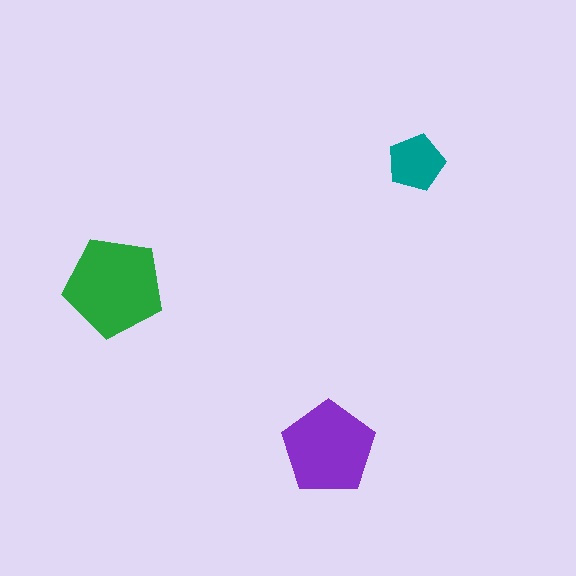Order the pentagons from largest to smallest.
the green one, the purple one, the teal one.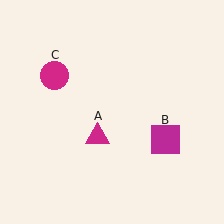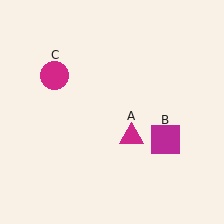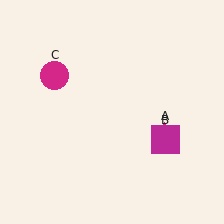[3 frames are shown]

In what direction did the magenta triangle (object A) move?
The magenta triangle (object A) moved right.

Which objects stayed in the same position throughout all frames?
Magenta square (object B) and magenta circle (object C) remained stationary.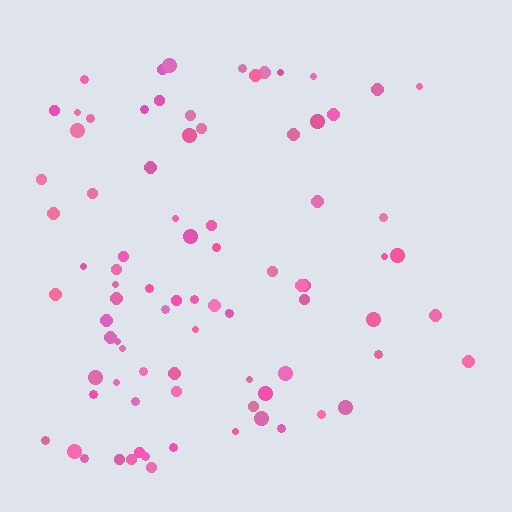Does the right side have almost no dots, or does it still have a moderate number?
Still a moderate number, just noticeably fewer than the left.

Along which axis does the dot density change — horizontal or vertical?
Horizontal.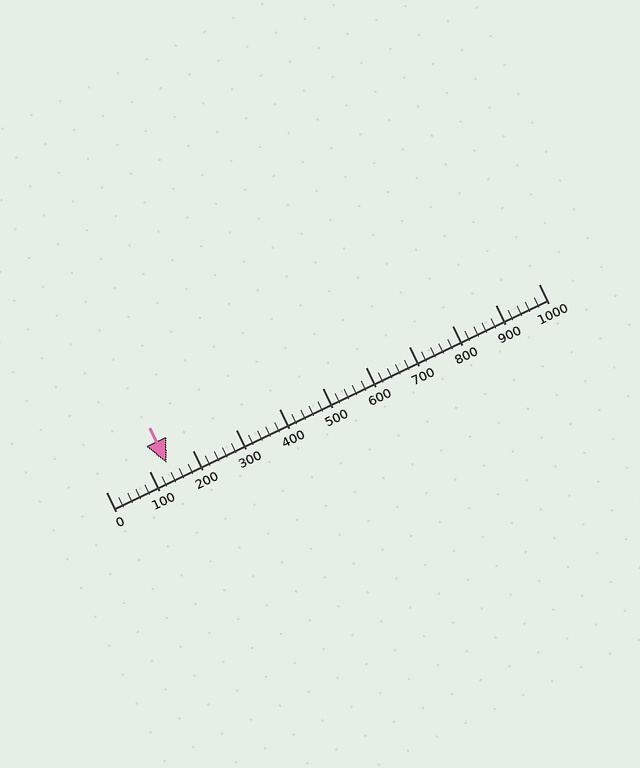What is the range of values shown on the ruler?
The ruler shows values from 0 to 1000.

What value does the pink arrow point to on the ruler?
The pink arrow points to approximately 140.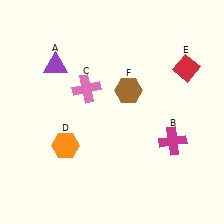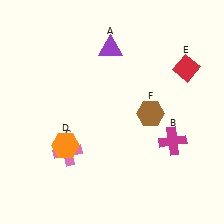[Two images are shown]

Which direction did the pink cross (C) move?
The pink cross (C) moved down.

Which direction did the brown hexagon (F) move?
The brown hexagon (F) moved down.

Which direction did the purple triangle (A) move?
The purple triangle (A) moved right.